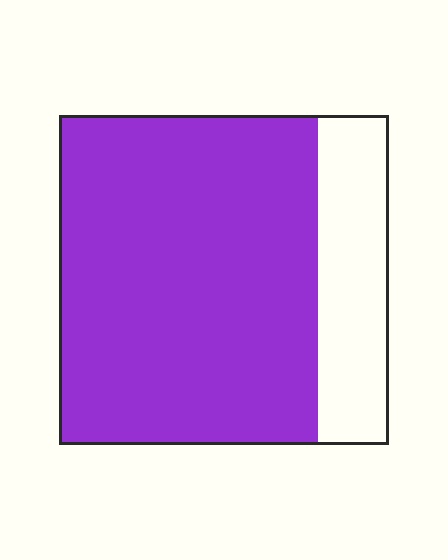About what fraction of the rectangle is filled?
About four fifths (4/5).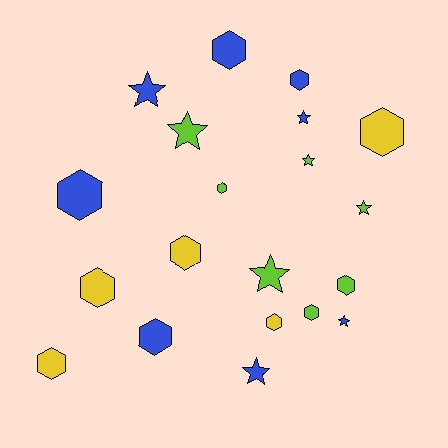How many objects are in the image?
There are 20 objects.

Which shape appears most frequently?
Hexagon, with 12 objects.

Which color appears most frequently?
Blue, with 8 objects.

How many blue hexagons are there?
There are 4 blue hexagons.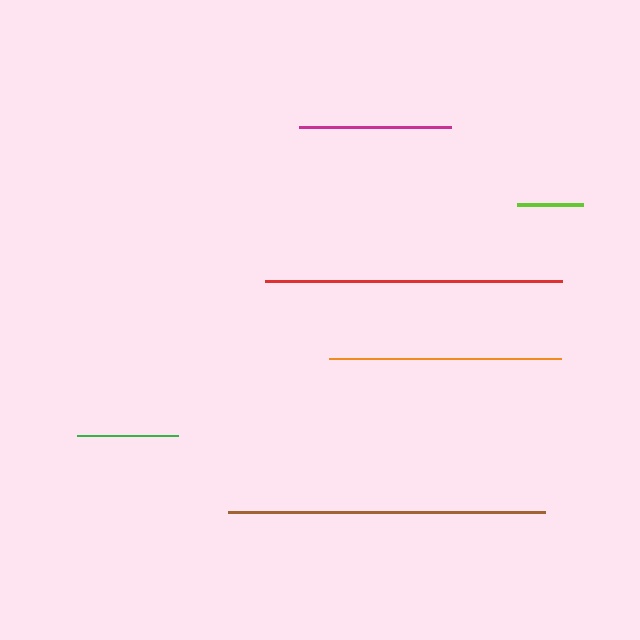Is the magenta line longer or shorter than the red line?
The red line is longer than the magenta line.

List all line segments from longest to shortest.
From longest to shortest: brown, red, orange, magenta, green, lime.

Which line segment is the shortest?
The lime line is the shortest at approximately 66 pixels.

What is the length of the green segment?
The green segment is approximately 102 pixels long.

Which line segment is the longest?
The brown line is the longest at approximately 317 pixels.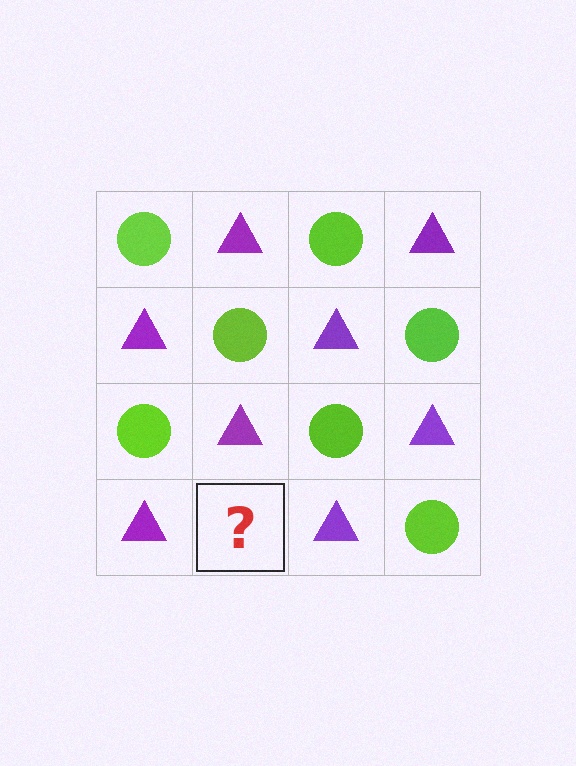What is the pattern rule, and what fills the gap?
The rule is that it alternates lime circle and purple triangle in a checkerboard pattern. The gap should be filled with a lime circle.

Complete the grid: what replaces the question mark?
The question mark should be replaced with a lime circle.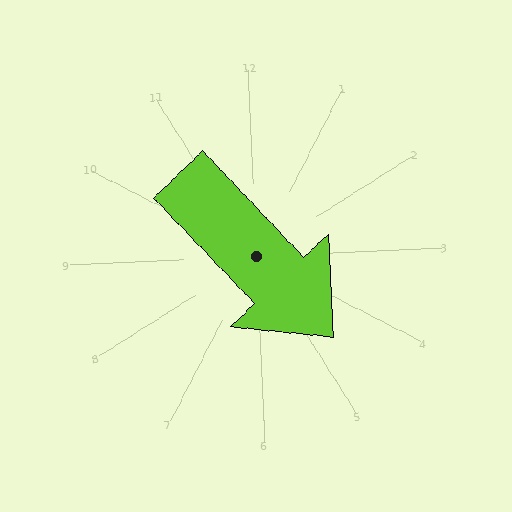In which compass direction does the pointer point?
Southeast.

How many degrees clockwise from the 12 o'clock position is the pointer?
Approximately 139 degrees.